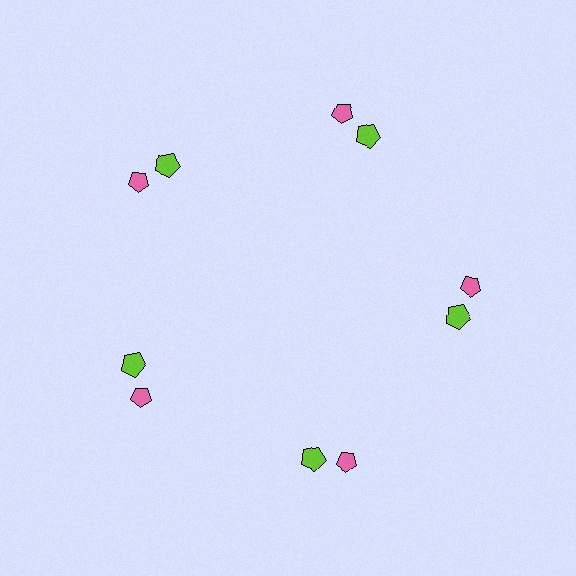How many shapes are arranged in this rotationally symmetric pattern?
There are 10 shapes, arranged in 5 groups of 2.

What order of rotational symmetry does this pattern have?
This pattern has 5-fold rotational symmetry.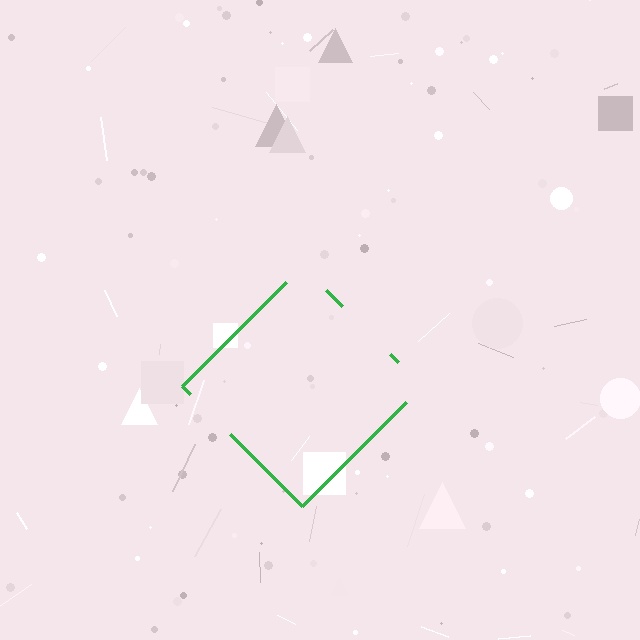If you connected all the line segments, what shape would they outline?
They would outline a diamond.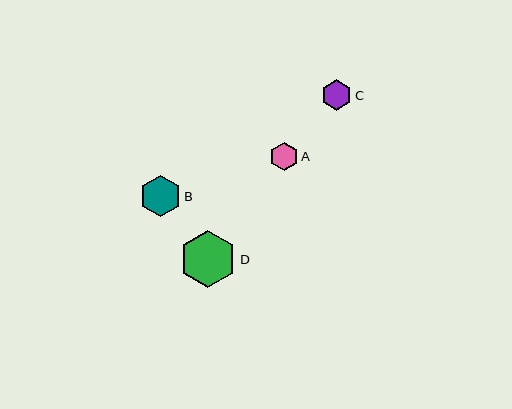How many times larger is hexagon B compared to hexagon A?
Hexagon B is approximately 1.5 times the size of hexagon A.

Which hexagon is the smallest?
Hexagon A is the smallest with a size of approximately 28 pixels.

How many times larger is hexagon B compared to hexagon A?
Hexagon B is approximately 1.5 times the size of hexagon A.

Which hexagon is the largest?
Hexagon D is the largest with a size of approximately 57 pixels.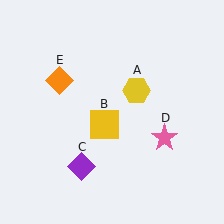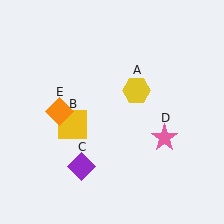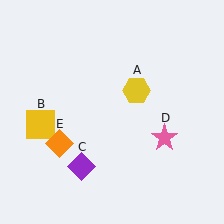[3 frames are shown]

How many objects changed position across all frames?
2 objects changed position: yellow square (object B), orange diamond (object E).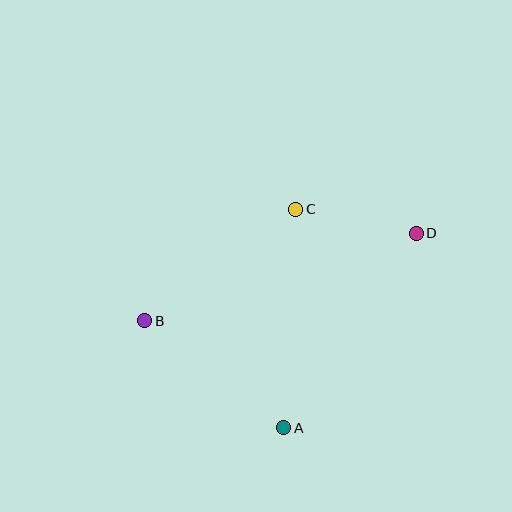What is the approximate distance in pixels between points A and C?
The distance between A and C is approximately 219 pixels.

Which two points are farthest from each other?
Points B and D are farthest from each other.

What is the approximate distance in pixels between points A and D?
The distance between A and D is approximately 235 pixels.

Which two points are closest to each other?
Points C and D are closest to each other.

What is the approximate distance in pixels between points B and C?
The distance between B and C is approximately 187 pixels.